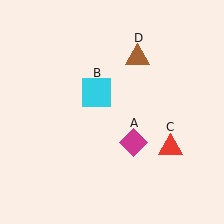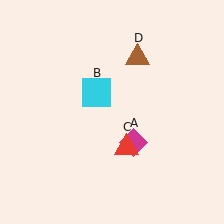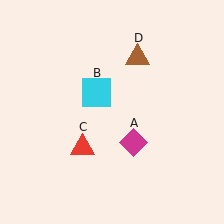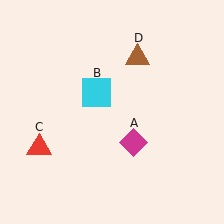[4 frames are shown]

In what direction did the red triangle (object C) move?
The red triangle (object C) moved left.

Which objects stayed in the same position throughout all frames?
Magenta diamond (object A) and cyan square (object B) and brown triangle (object D) remained stationary.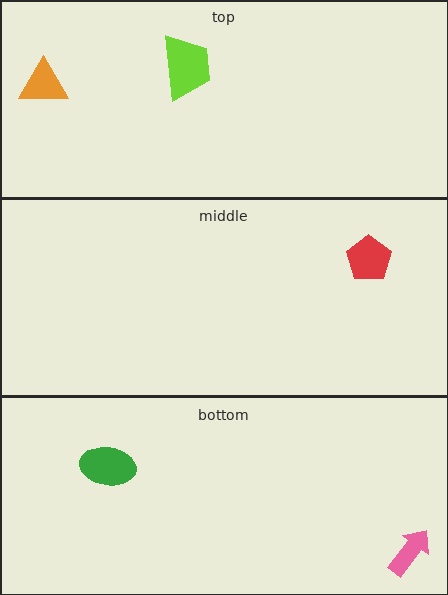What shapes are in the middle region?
The red pentagon.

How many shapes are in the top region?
2.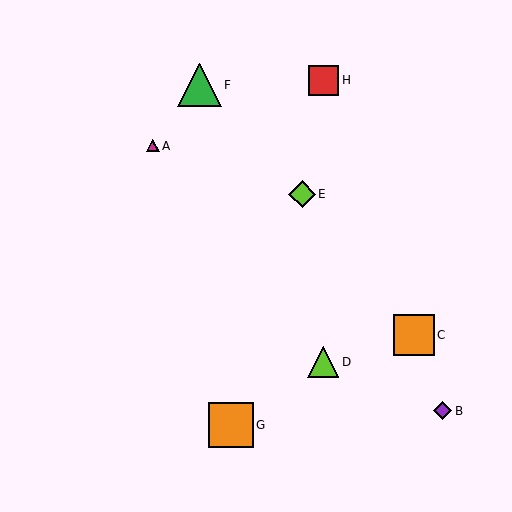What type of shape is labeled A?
Shape A is a magenta triangle.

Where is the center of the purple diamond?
The center of the purple diamond is at (443, 411).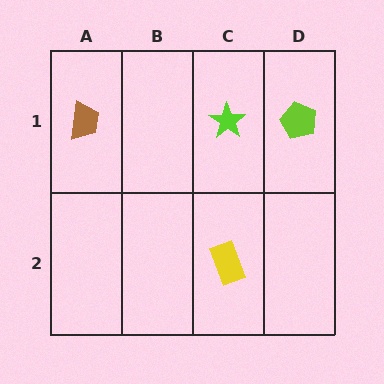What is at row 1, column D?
A lime pentagon.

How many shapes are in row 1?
3 shapes.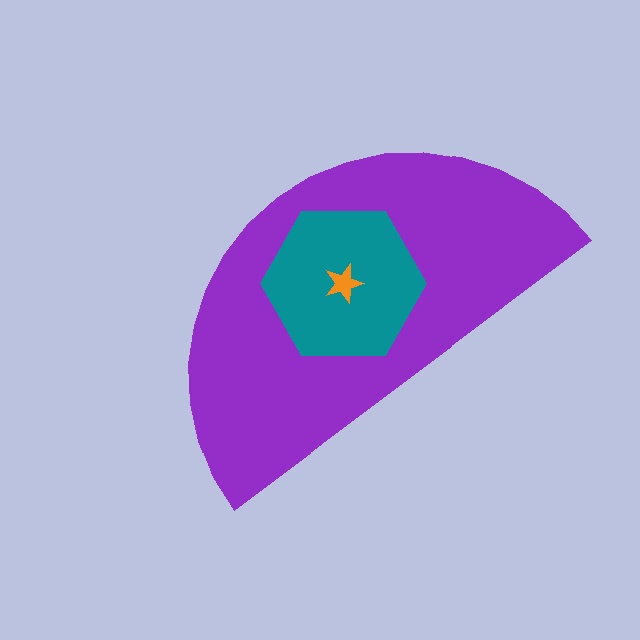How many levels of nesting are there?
3.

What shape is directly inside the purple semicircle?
The teal hexagon.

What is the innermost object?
The orange star.